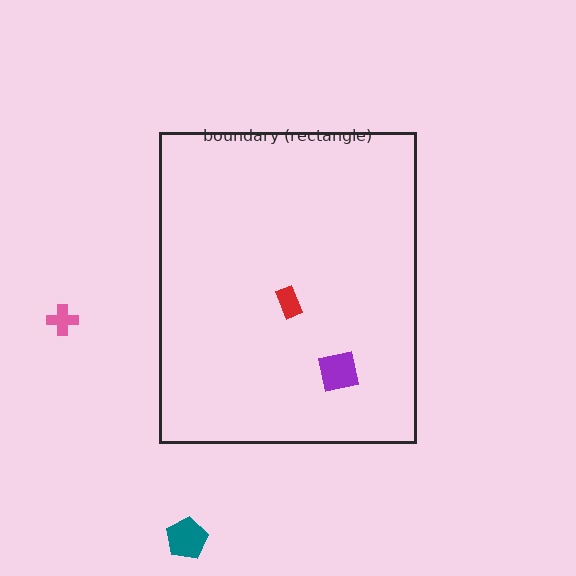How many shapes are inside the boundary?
2 inside, 2 outside.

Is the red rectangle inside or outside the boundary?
Inside.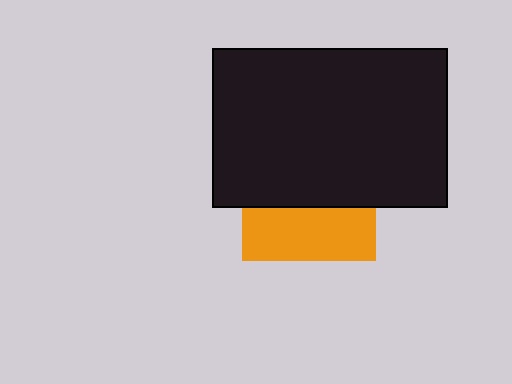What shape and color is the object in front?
The object in front is a black rectangle.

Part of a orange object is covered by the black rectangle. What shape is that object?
It is a square.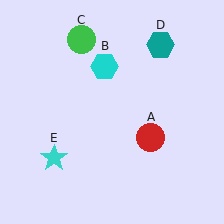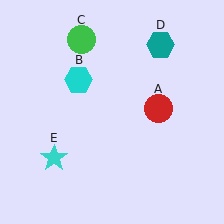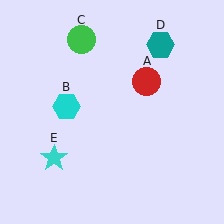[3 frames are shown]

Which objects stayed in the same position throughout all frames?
Green circle (object C) and teal hexagon (object D) and cyan star (object E) remained stationary.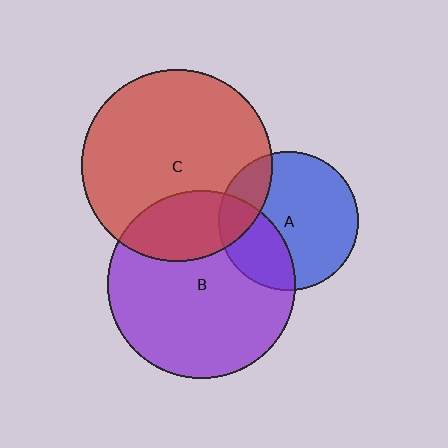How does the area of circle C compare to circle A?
Approximately 1.9 times.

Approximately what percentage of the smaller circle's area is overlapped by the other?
Approximately 25%.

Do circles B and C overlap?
Yes.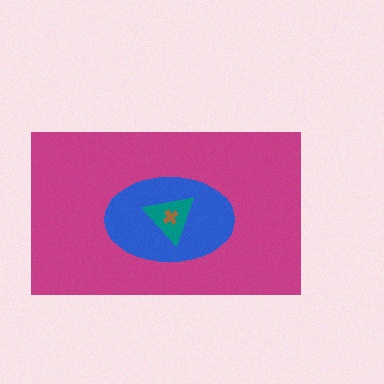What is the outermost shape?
The magenta rectangle.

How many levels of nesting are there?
4.